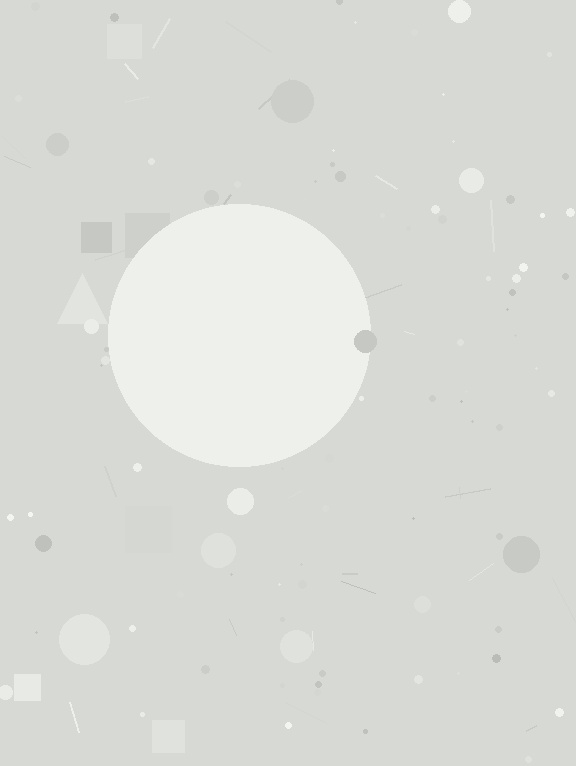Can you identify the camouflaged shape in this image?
The camouflaged shape is a circle.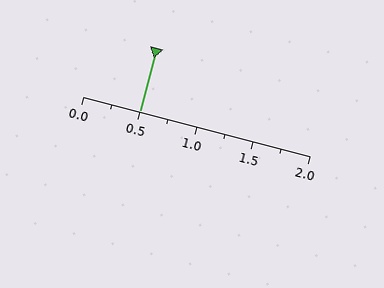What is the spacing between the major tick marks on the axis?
The major ticks are spaced 0.5 apart.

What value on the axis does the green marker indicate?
The marker indicates approximately 0.5.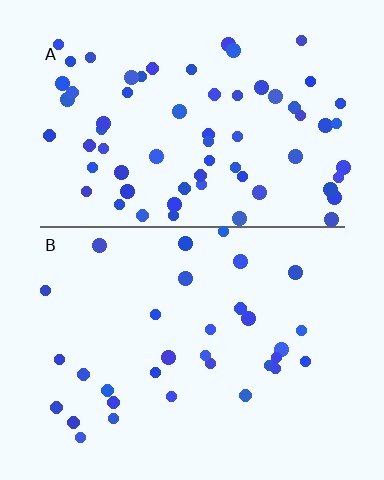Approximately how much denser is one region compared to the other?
Approximately 2.1× — region A over region B.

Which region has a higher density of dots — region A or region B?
A (the top).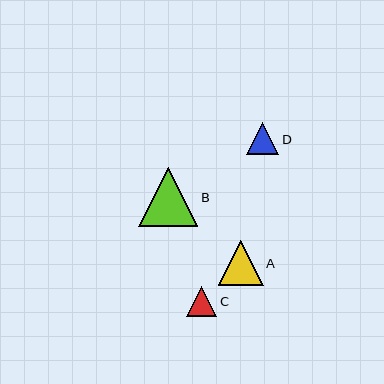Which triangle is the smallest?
Triangle C is the smallest with a size of approximately 30 pixels.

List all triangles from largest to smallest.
From largest to smallest: B, A, D, C.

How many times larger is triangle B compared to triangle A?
Triangle B is approximately 1.3 times the size of triangle A.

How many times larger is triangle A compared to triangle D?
Triangle A is approximately 1.4 times the size of triangle D.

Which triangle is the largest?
Triangle B is the largest with a size of approximately 59 pixels.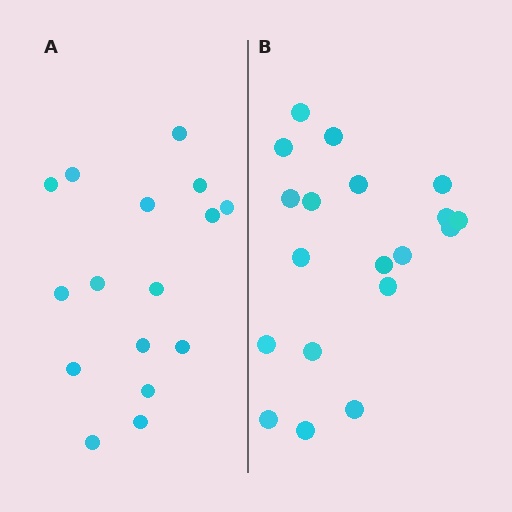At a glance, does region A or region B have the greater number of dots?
Region B (the right region) has more dots.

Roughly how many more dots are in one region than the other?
Region B has just a few more — roughly 2 or 3 more dots than region A.